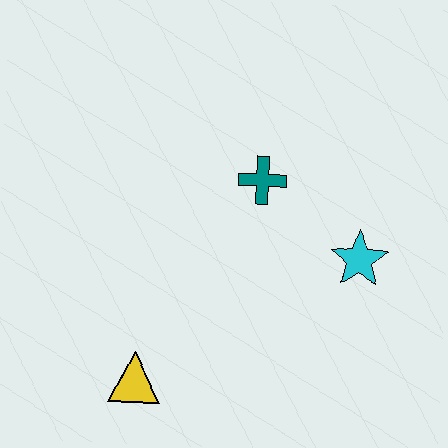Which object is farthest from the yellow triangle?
The cyan star is farthest from the yellow triangle.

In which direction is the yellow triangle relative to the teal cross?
The yellow triangle is below the teal cross.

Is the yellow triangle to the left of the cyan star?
Yes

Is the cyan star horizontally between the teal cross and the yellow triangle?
No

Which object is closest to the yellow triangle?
The teal cross is closest to the yellow triangle.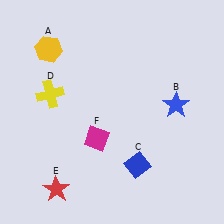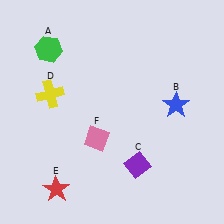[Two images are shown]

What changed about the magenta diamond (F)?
In Image 1, F is magenta. In Image 2, it changed to pink.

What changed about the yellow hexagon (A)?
In Image 1, A is yellow. In Image 2, it changed to green.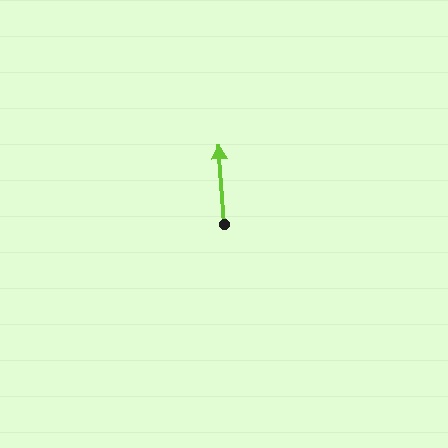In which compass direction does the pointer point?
North.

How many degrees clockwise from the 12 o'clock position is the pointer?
Approximately 356 degrees.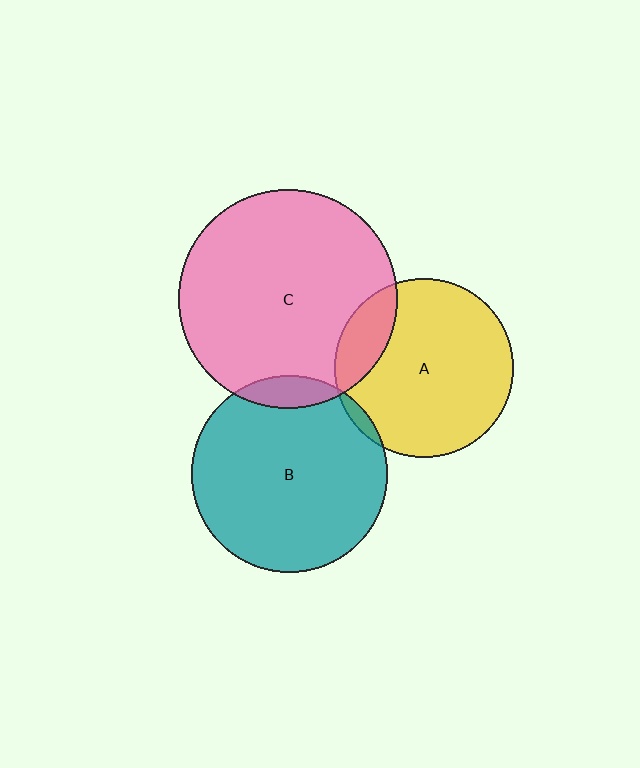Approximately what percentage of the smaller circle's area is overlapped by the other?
Approximately 15%.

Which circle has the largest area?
Circle C (pink).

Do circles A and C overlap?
Yes.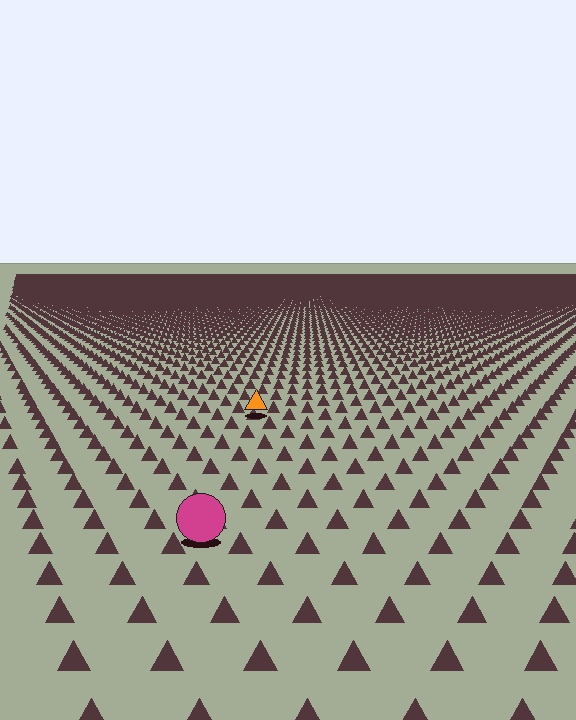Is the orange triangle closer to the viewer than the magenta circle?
No. The magenta circle is closer — you can tell from the texture gradient: the ground texture is coarser near it.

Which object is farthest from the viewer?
The orange triangle is farthest from the viewer. It appears smaller and the ground texture around it is denser.